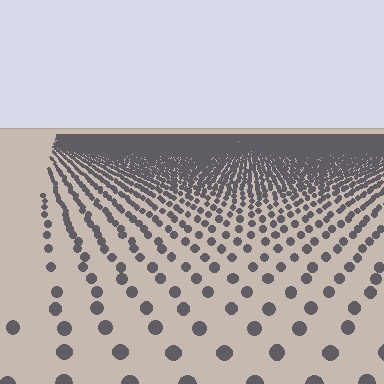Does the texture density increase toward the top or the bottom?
Density increases toward the top.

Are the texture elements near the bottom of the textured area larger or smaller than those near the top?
Larger. Near the bottom, elements are closer to the viewer and appear at a bigger on-screen size.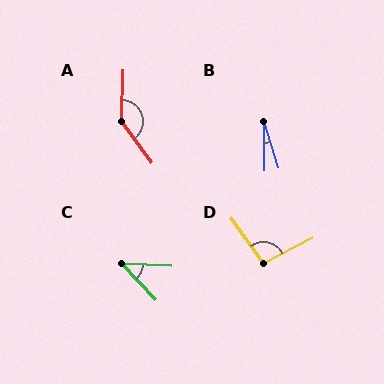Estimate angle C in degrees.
Approximately 44 degrees.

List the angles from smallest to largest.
B (16°), C (44°), D (98°), A (141°).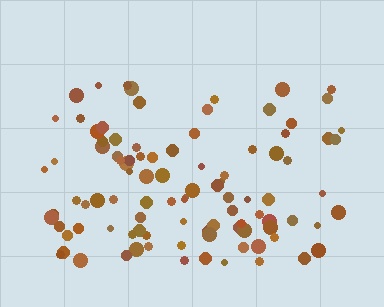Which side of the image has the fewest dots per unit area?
The top.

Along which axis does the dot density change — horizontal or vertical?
Vertical.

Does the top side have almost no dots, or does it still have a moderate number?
Still a moderate number, just noticeably fewer than the bottom.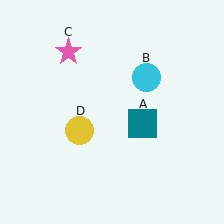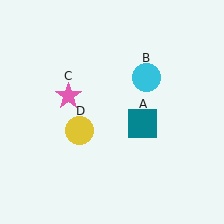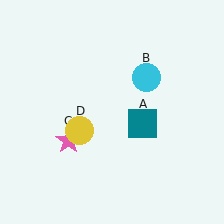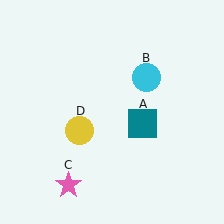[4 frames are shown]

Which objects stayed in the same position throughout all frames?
Teal square (object A) and cyan circle (object B) and yellow circle (object D) remained stationary.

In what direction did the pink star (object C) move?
The pink star (object C) moved down.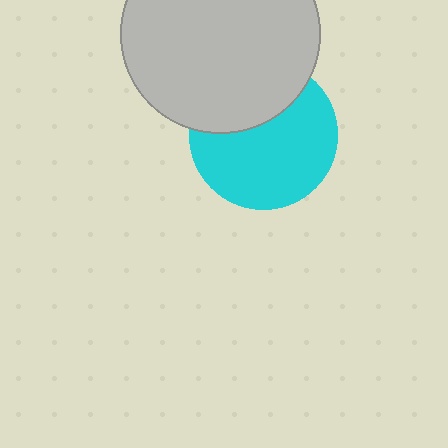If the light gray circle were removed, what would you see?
You would see the complete cyan circle.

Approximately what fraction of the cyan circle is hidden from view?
Roughly 35% of the cyan circle is hidden behind the light gray circle.